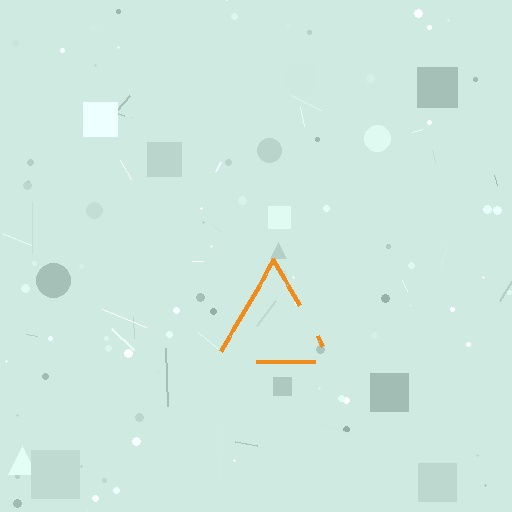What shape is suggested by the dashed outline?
The dashed outline suggests a triangle.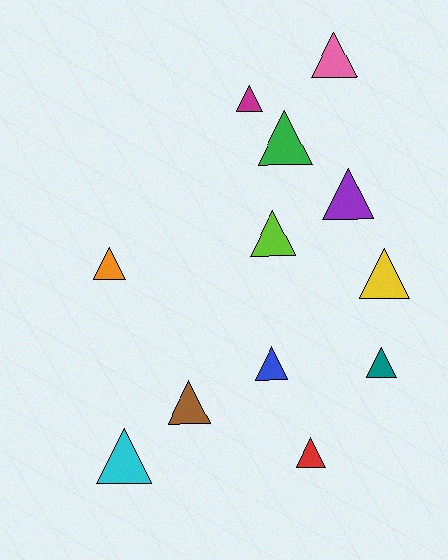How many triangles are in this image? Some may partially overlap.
There are 12 triangles.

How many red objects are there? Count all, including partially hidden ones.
There is 1 red object.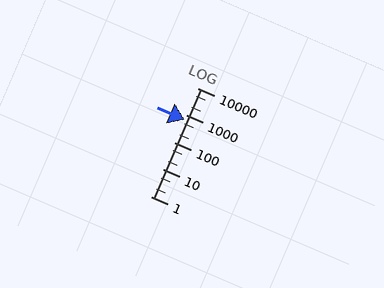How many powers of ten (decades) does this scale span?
The scale spans 4 decades, from 1 to 10000.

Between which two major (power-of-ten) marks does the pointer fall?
The pointer is between 100 and 1000.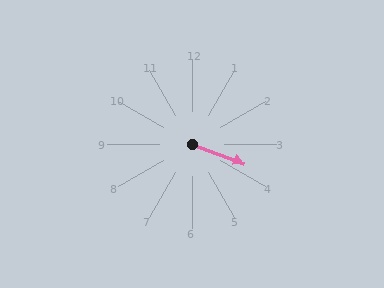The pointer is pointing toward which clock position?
Roughly 4 o'clock.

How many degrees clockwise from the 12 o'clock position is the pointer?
Approximately 111 degrees.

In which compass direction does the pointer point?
East.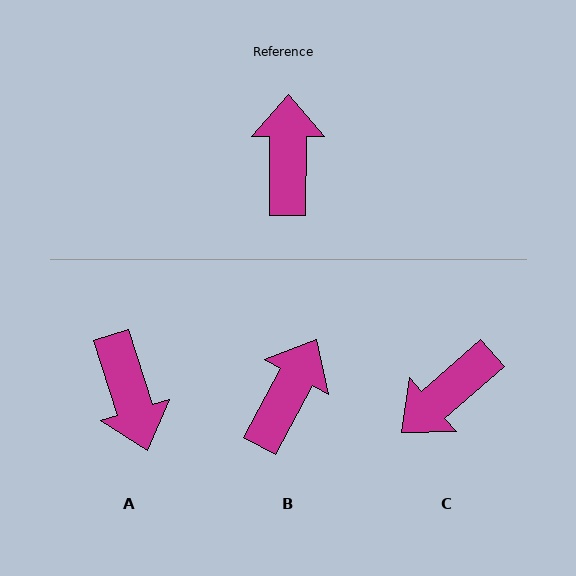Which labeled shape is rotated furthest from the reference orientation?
A, about 162 degrees away.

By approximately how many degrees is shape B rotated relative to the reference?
Approximately 28 degrees clockwise.